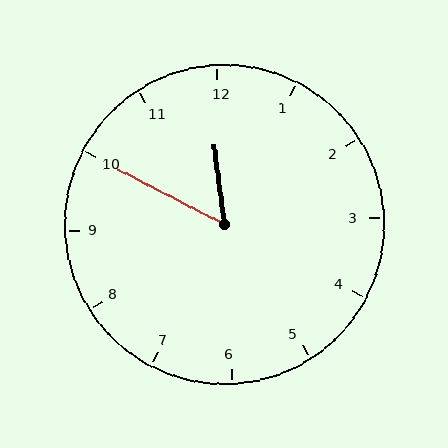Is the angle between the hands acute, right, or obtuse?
It is acute.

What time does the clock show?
11:50.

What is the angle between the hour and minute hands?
Approximately 55 degrees.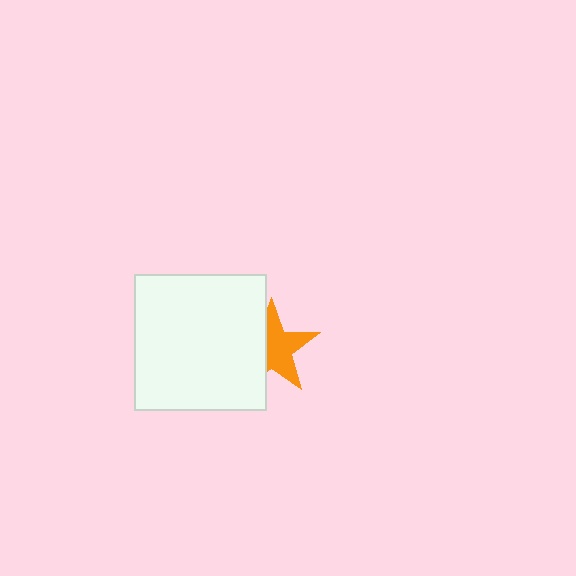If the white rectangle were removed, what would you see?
You would see the complete orange star.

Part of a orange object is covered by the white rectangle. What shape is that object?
It is a star.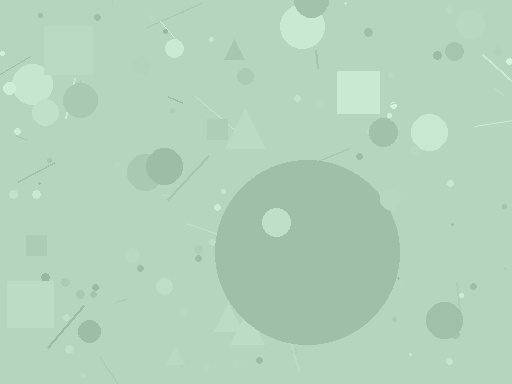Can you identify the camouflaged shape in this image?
The camouflaged shape is a circle.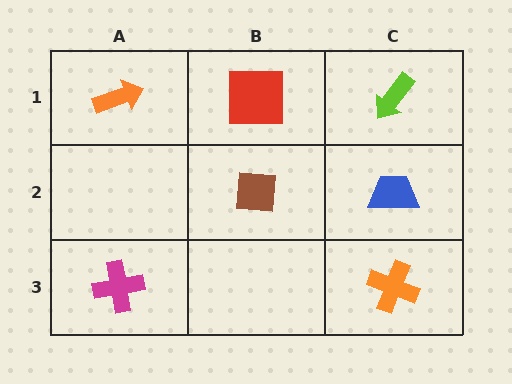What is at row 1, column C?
A lime arrow.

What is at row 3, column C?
An orange cross.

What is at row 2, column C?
A blue trapezoid.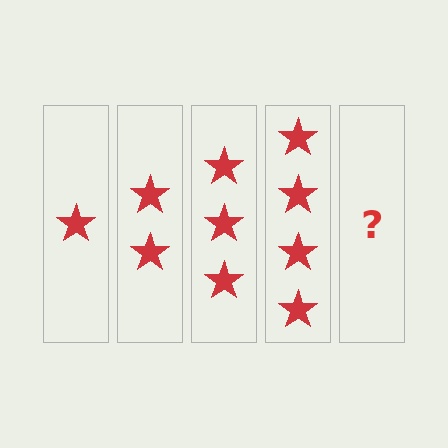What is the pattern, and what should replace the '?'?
The pattern is that each step adds one more star. The '?' should be 5 stars.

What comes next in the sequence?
The next element should be 5 stars.